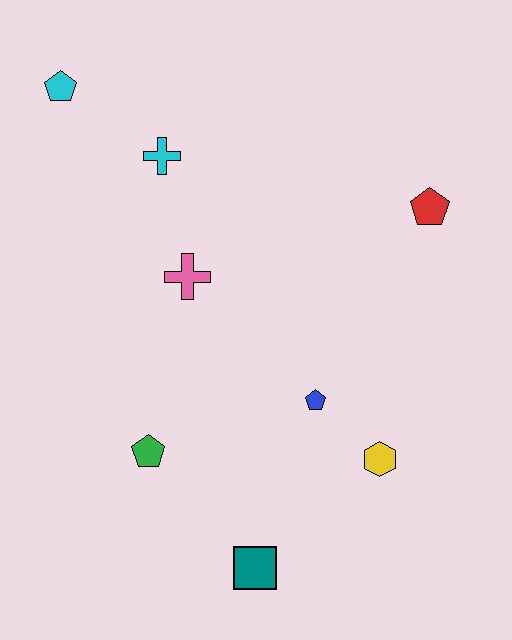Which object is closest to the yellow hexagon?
The blue pentagon is closest to the yellow hexagon.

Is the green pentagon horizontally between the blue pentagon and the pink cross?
No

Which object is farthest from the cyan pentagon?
The teal square is farthest from the cyan pentagon.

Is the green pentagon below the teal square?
No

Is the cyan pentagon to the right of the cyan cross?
No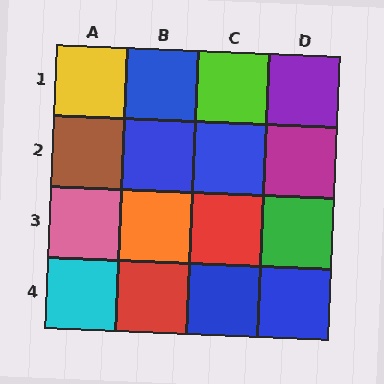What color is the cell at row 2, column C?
Blue.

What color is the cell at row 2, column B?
Blue.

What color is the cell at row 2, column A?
Brown.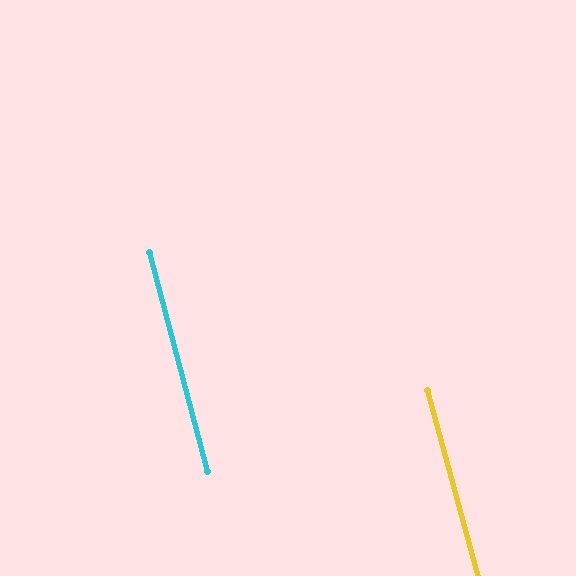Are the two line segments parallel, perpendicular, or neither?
Parallel — their directions differ by only 0.4°.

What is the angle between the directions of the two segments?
Approximately 0 degrees.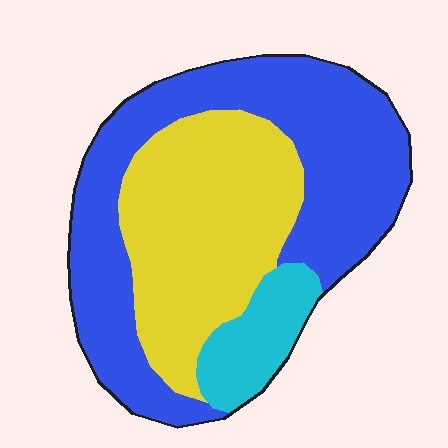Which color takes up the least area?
Cyan, at roughly 10%.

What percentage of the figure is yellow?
Yellow covers around 40% of the figure.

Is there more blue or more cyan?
Blue.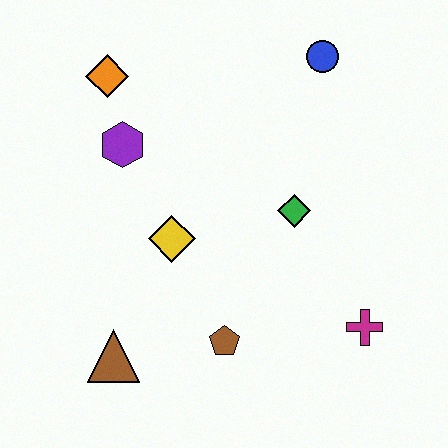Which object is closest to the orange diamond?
The purple hexagon is closest to the orange diamond.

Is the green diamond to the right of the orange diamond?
Yes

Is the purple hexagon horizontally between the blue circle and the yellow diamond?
No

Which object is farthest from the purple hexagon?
The magenta cross is farthest from the purple hexagon.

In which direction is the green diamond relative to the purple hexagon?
The green diamond is to the right of the purple hexagon.